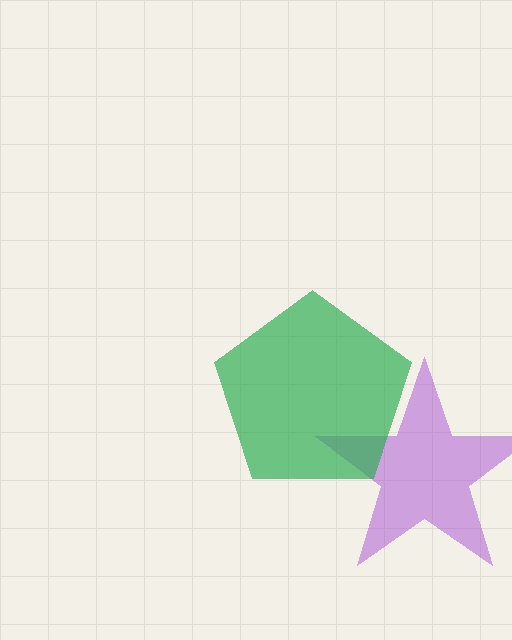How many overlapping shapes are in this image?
There are 2 overlapping shapes in the image.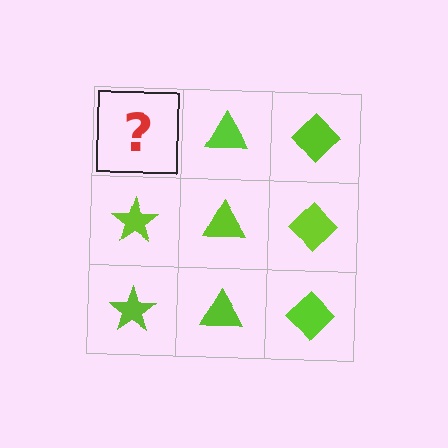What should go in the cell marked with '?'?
The missing cell should contain a lime star.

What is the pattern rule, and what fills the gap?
The rule is that each column has a consistent shape. The gap should be filled with a lime star.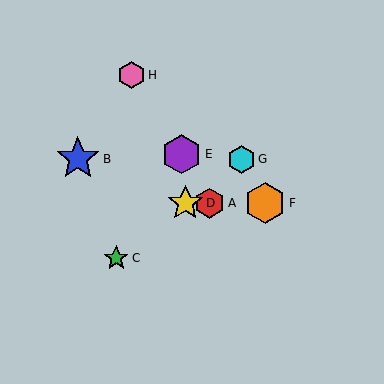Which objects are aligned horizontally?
Objects A, D, F are aligned horizontally.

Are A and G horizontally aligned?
No, A is at y≈203 and G is at y≈159.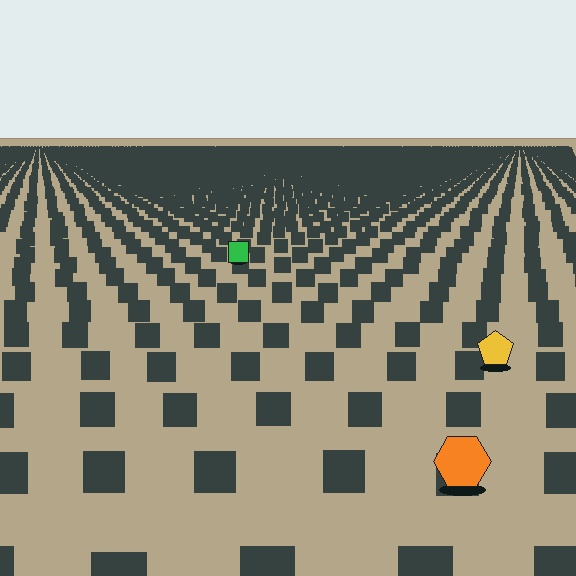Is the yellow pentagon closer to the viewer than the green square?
Yes. The yellow pentagon is closer — you can tell from the texture gradient: the ground texture is coarser near it.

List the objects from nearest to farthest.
From nearest to farthest: the orange hexagon, the yellow pentagon, the green square.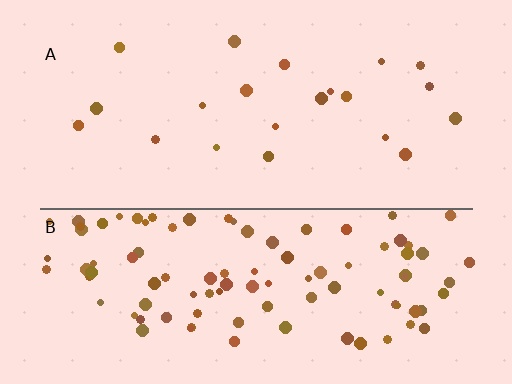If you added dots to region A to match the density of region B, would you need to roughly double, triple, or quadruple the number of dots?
Approximately quadruple.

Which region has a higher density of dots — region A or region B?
B (the bottom).